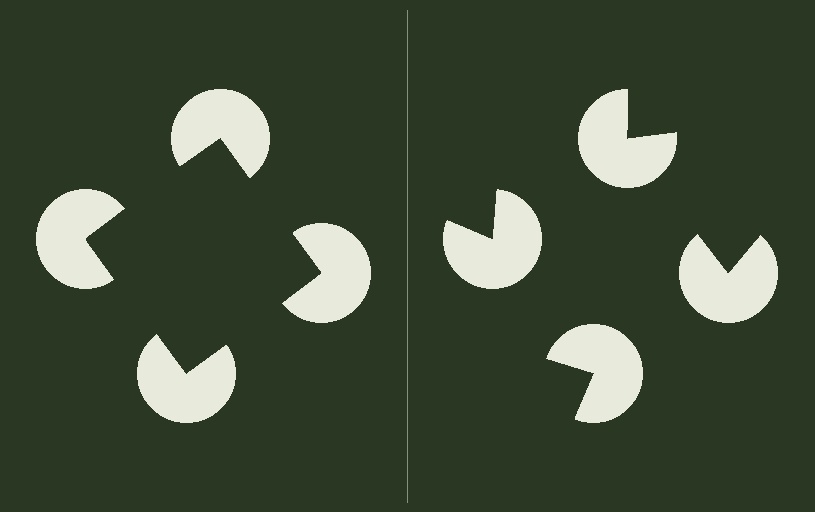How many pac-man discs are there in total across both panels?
8 — 4 on each side.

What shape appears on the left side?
An illusory square.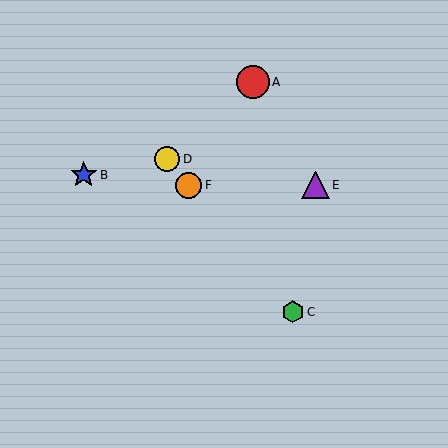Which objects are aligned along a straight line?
Objects C, D, F are aligned along a straight line.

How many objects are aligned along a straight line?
3 objects (C, D, F) are aligned along a straight line.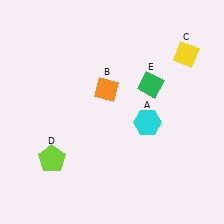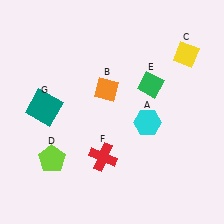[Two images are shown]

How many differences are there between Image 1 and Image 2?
There are 2 differences between the two images.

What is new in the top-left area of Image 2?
A teal square (G) was added in the top-left area of Image 2.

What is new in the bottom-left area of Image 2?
A red cross (F) was added in the bottom-left area of Image 2.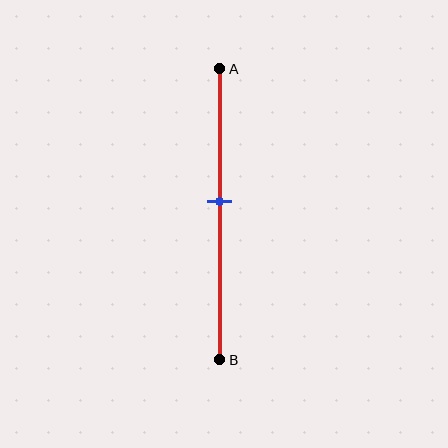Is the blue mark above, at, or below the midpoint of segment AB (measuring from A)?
The blue mark is above the midpoint of segment AB.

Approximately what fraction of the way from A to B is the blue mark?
The blue mark is approximately 45% of the way from A to B.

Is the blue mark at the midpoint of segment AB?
No, the mark is at about 45% from A, not at the 50% midpoint.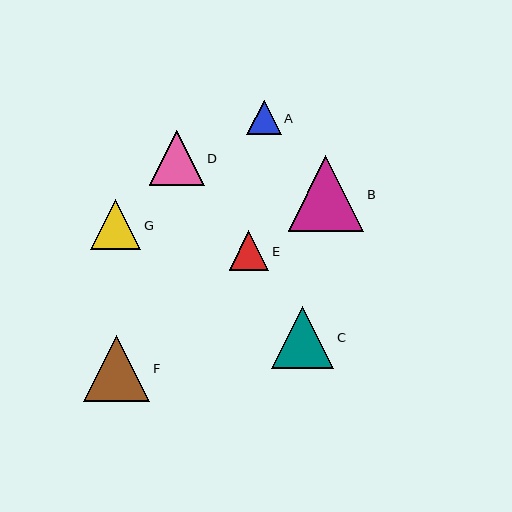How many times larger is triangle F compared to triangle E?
Triangle F is approximately 1.7 times the size of triangle E.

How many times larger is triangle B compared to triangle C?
Triangle B is approximately 1.2 times the size of triangle C.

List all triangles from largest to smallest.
From largest to smallest: B, F, C, D, G, E, A.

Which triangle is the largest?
Triangle B is the largest with a size of approximately 75 pixels.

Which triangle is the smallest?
Triangle A is the smallest with a size of approximately 34 pixels.